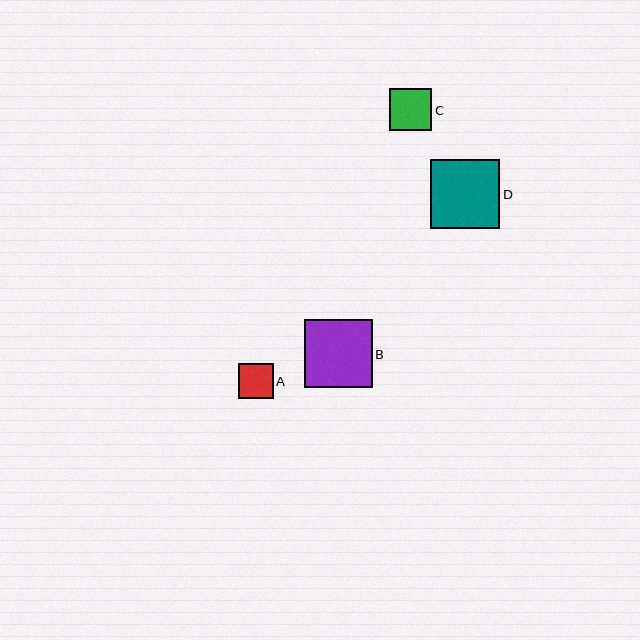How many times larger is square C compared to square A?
Square C is approximately 1.2 times the size of square A.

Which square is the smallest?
Square A is the smallest with a size of approximately 35 pixels.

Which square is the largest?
Square D is the largest with a size of approximately 69 pixels.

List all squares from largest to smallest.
From largest to smallest: D, B, C, A.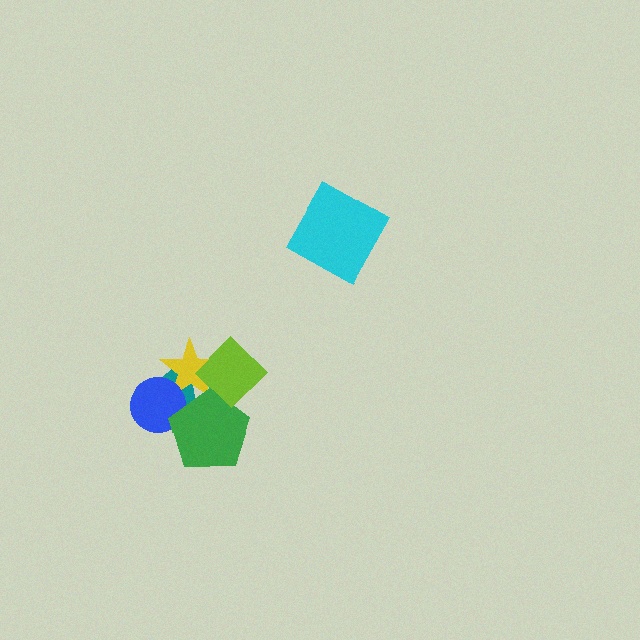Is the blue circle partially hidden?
Yes, it is partially covered by another shape.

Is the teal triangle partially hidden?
Yes, it is partially covered by another shape.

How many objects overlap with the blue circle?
3 objects overlap with the blue circle.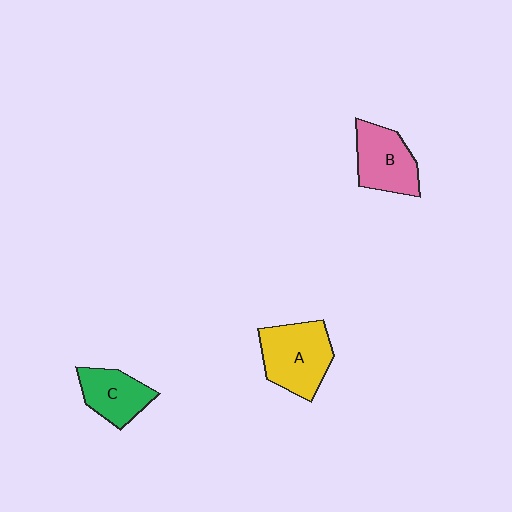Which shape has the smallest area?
Shape C (green).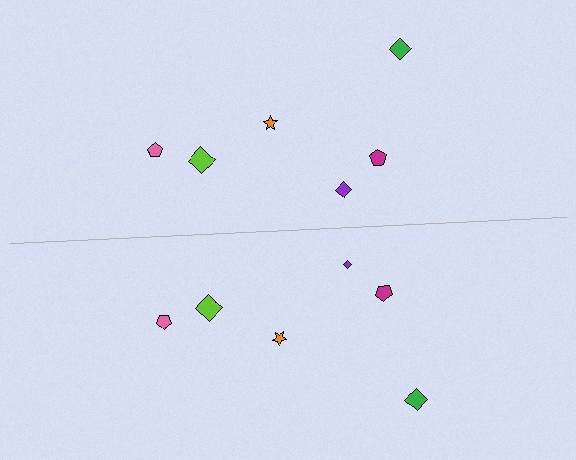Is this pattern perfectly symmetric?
No, the pattern is not perfectly symmetric. The purple diamond on the bottom side has a different size than its mirror counterpart.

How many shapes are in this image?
There are 12 shapes in this image.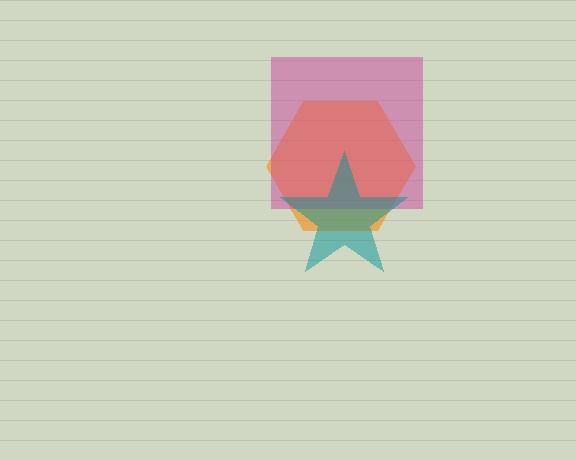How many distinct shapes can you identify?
There are 3 distinct shapes: an orange hexagon, a magenta square, a teal star.